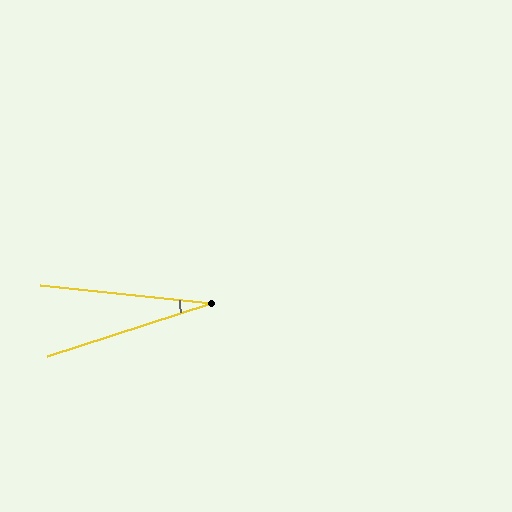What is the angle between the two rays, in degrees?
Approximately 24 degrees.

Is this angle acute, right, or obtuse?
It is acute.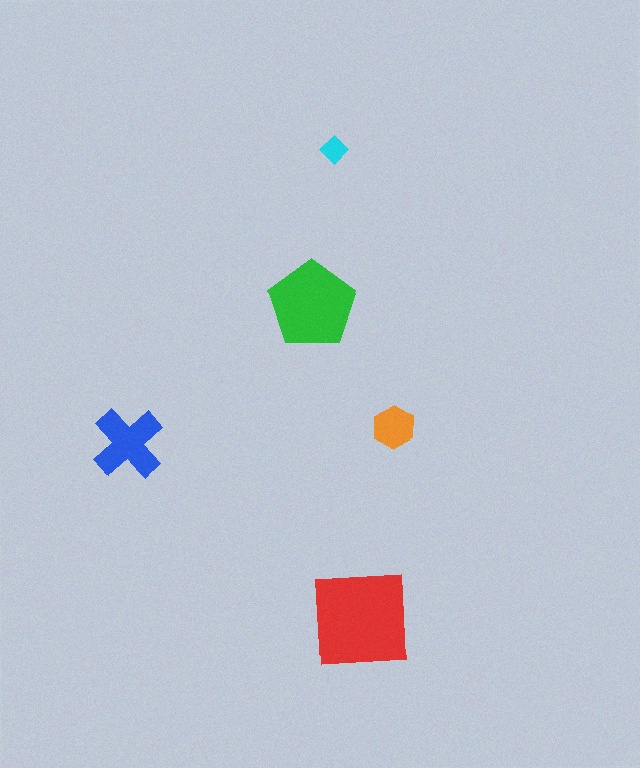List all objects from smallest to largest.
The cyan diamond, the orange hexagon, the blue cross, the green pentagon, the red square.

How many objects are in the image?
There are 5 objects in the image.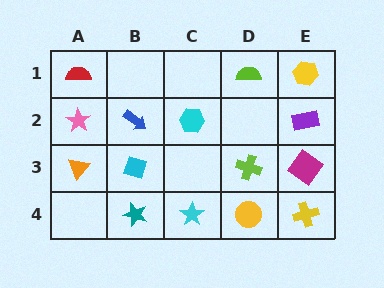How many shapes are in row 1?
3 shapes.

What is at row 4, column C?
A cyan star.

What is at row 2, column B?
A blue arrow.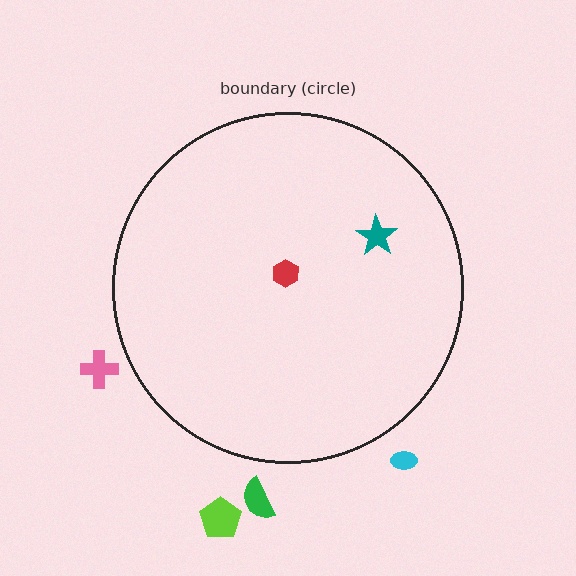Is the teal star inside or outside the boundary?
Inside.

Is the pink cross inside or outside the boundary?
Outside.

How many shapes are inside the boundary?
2 inside, 4 outside.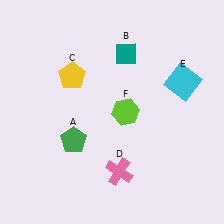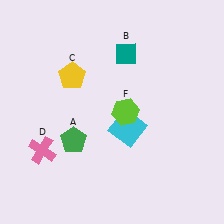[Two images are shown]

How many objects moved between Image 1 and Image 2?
2 objects moved between the two images.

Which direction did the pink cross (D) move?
The pink cross (D) moved left.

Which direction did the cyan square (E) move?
The cyan square (E) moved left.